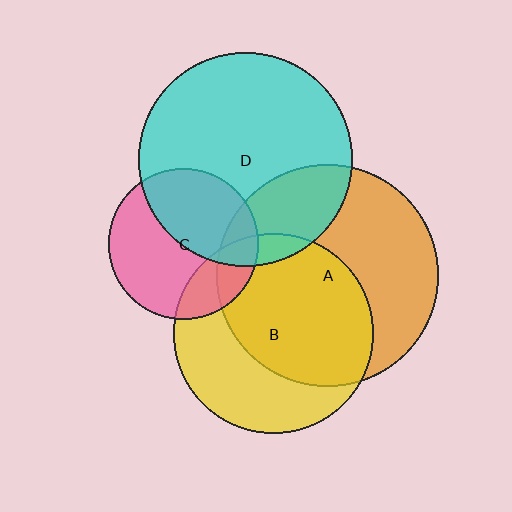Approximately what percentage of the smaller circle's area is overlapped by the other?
Approximately 45%.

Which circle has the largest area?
Circle A (orange).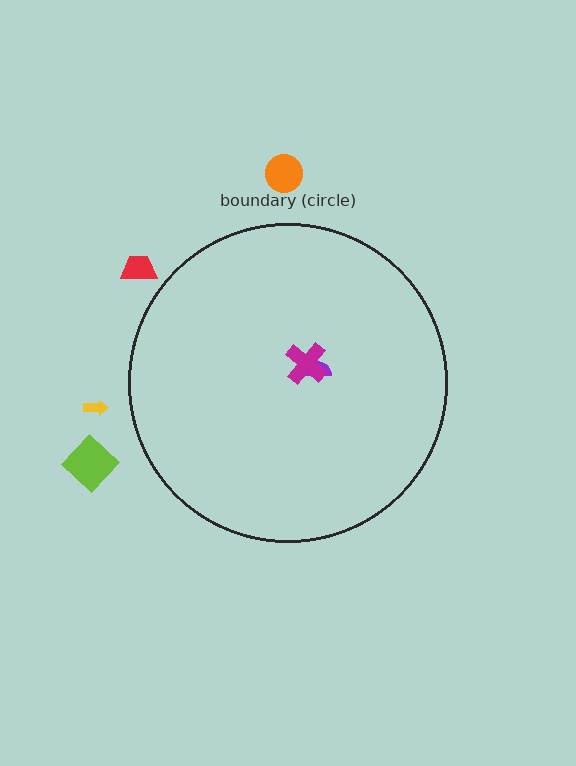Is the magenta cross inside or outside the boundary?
Inside.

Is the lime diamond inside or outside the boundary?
Outside.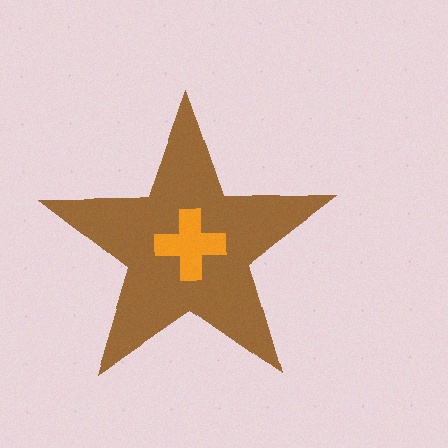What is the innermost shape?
The orange cross.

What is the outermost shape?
The brown star.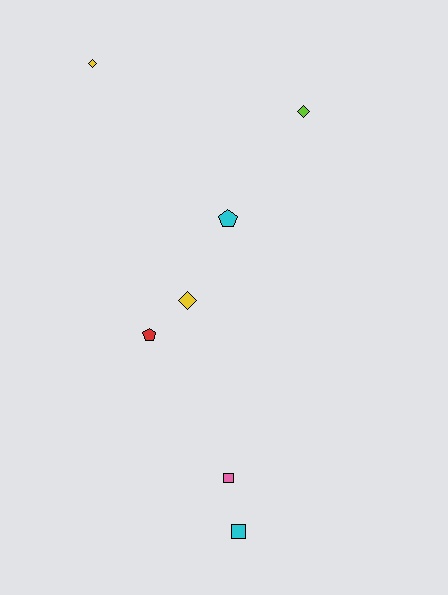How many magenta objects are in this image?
There are no magenta objects.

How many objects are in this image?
There are 7 objects.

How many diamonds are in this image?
There are 3 diamonds.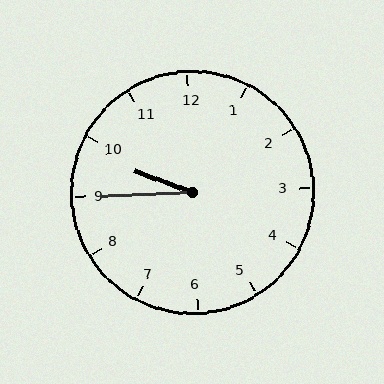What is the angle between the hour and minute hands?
Approximately 22 degrees.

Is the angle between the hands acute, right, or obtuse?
It is acute.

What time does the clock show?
9:45.